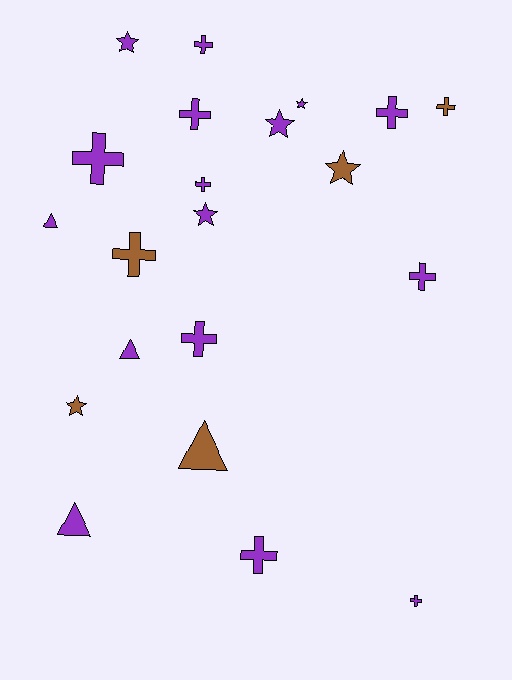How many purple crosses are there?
There are 9 purple crosses.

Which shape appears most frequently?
Cross, with 11 objects.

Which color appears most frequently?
Purple, with 16 objects.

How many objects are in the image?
There are 21 objects.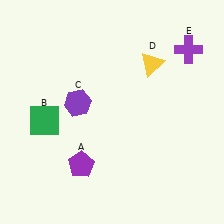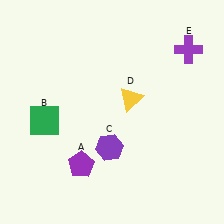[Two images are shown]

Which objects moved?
The objects that moved are: the purple hexagon (C), the yellow triangle (D).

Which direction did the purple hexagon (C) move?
The purple hexagon (C) moved down.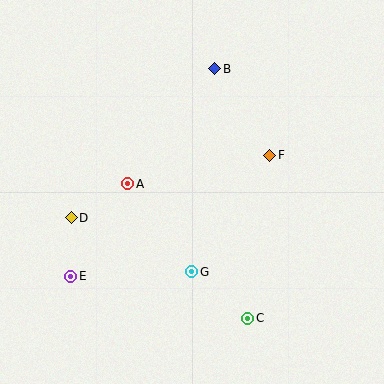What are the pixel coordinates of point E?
Point E is at (71, 276).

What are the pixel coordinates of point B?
Point B is at (215, 69).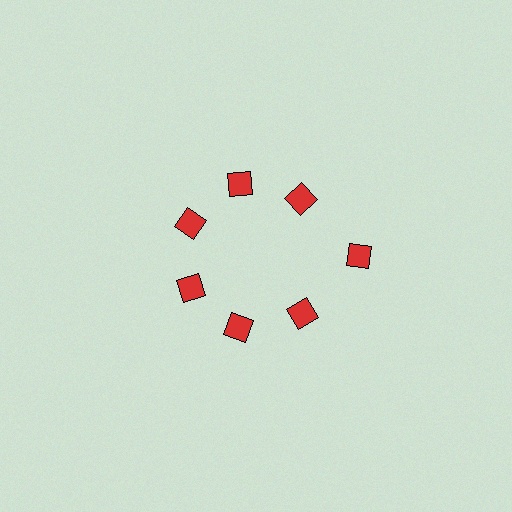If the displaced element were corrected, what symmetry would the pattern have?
It would have 7-fold rotational symmetry — the pattern would map onto itself every 51 degrees.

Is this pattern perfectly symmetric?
No. The 7 red diamonds are arranged in a ring, but one element near the 3 o'clock position is pushed outward from the center, breaking the 7-fold rotational symmetry.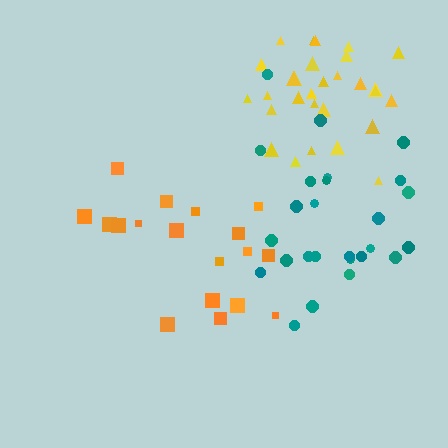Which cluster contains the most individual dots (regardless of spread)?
Yellow (29).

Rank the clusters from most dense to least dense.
yellow, teal, orange.